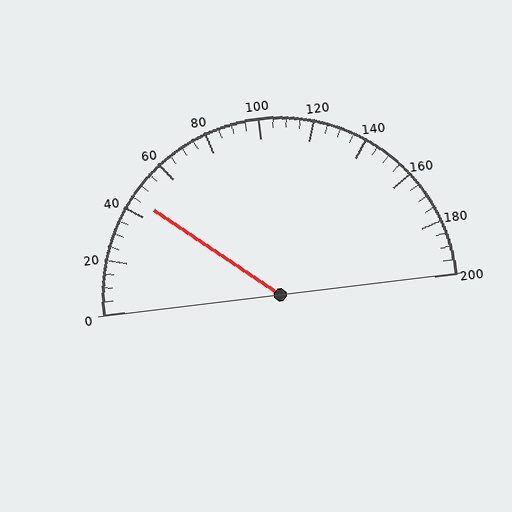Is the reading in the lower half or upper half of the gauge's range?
The reading is in the lower half of the range (0 to 200).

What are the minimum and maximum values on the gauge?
The gauge ranges from 0 to 200.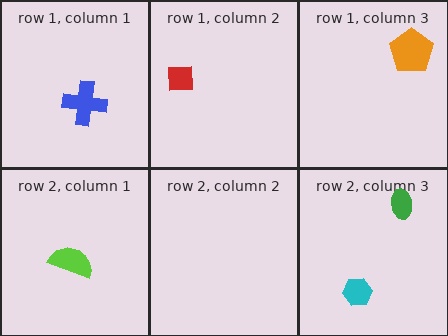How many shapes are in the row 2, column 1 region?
1.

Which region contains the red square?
The row 1, column 2 region.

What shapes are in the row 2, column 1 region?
The lime semicircle.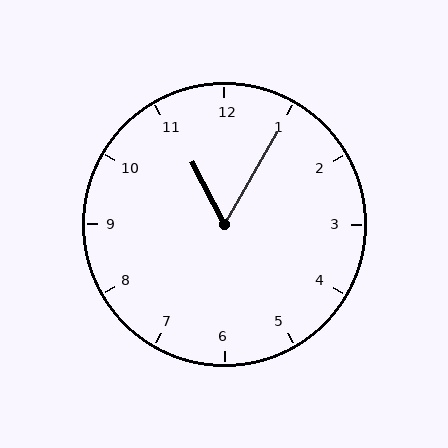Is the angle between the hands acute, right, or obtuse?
It is acute.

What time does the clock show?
11:05.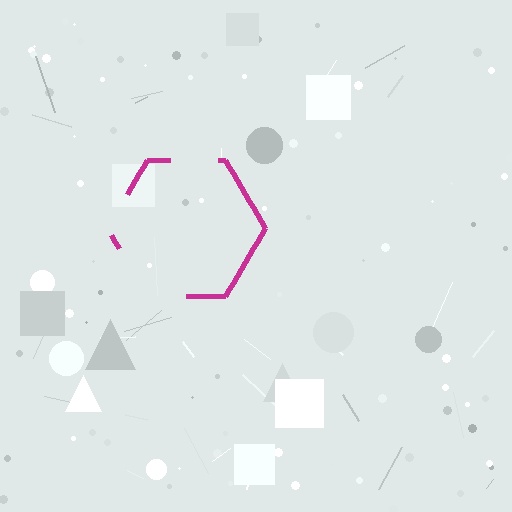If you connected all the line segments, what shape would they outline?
They would outline a hexagon.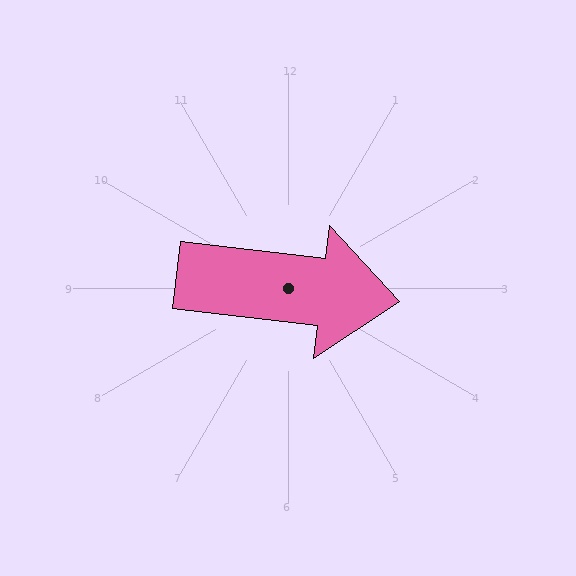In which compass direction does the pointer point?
East.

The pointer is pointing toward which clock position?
Roughly 3 o'clock.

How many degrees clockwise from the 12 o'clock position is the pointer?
Approximately 97 degrees.